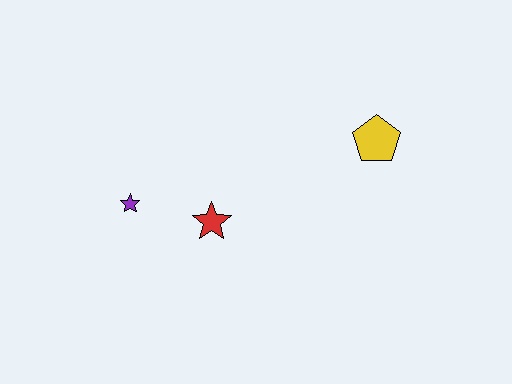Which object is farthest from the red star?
The yellow pentagon is farthest from the red star.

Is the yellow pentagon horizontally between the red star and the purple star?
No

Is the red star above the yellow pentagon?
No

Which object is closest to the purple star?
The red star is closest to the purple star.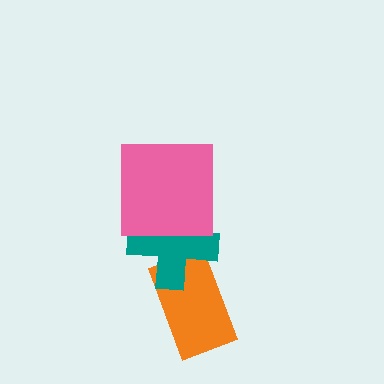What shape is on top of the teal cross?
The pink square is on top of the teal cross.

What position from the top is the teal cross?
The teal cross is 2nd from the top.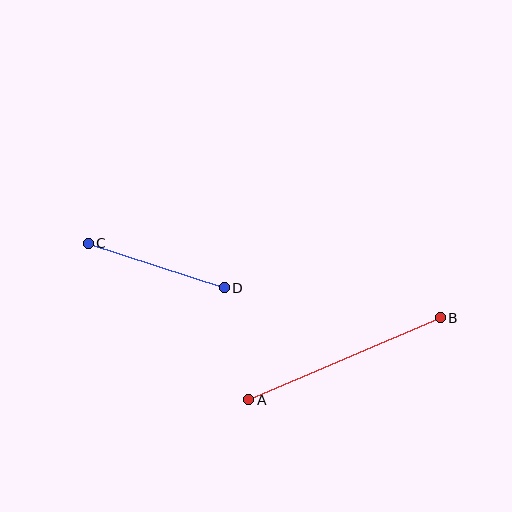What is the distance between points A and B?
The distance is approximately 209 pixels.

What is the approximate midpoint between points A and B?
The midpoint is at approximately (344, 359) pixels.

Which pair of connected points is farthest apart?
Points A and B are farthest apart.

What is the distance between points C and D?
The distance is approximately 143 pixels.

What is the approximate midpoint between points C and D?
The midpoint is at approximately (156, 266) pixels.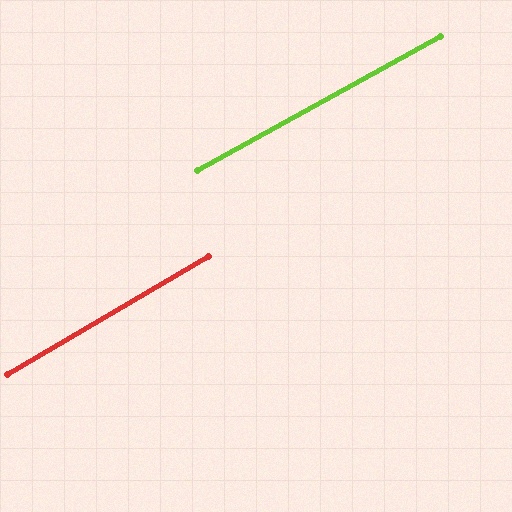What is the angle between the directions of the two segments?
Approximately 2 degrees.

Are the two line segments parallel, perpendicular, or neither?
Parallel — their directions differ by only 1.5°.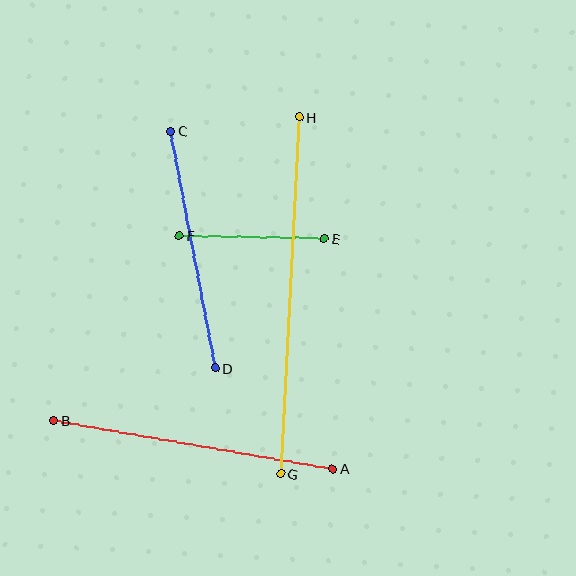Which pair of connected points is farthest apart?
Points G and H are farthest apart.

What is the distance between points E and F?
The distance is approximately 145 pixels.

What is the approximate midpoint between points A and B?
The midpoint is at approximately (193, 444) pixels.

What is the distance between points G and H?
The distance is approximately 357 pixels.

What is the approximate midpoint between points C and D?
The midpoint is at approximately (193, 250) pixels.